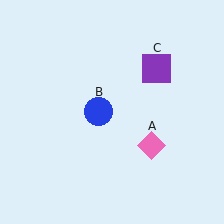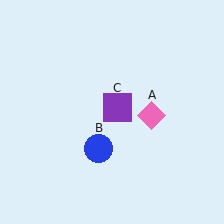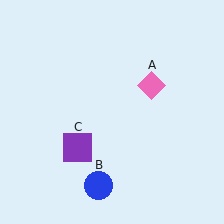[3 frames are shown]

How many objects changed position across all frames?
3 objects changed position: pink diamond (object A), blue circle (object B), purple square (object C).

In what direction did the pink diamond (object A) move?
The pink diamond (object A) moved up.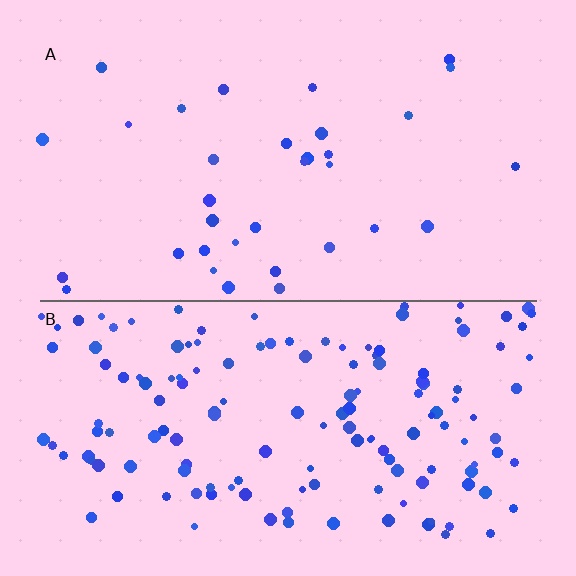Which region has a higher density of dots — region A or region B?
B (the bottom).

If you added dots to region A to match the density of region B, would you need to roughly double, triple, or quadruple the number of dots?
Approximately quadruple.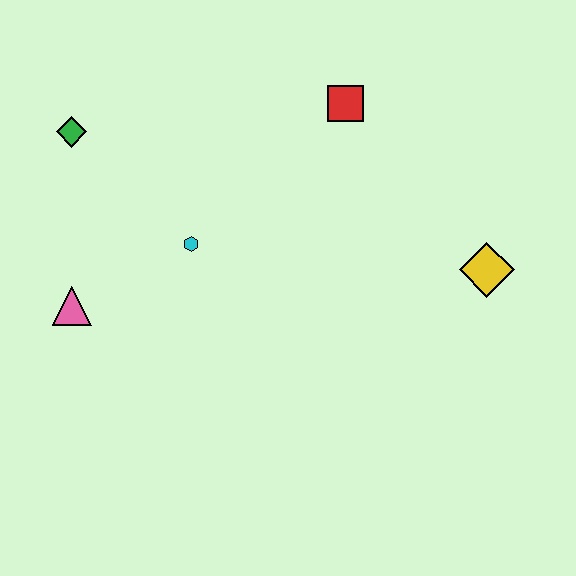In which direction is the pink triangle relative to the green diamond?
The pink triangle is below the green diamond.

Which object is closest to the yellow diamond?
The red square is closest to the yellow diamond.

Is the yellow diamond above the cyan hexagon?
No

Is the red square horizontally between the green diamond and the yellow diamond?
Yes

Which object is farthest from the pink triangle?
The yellow diamond is farthest from the pink triangle.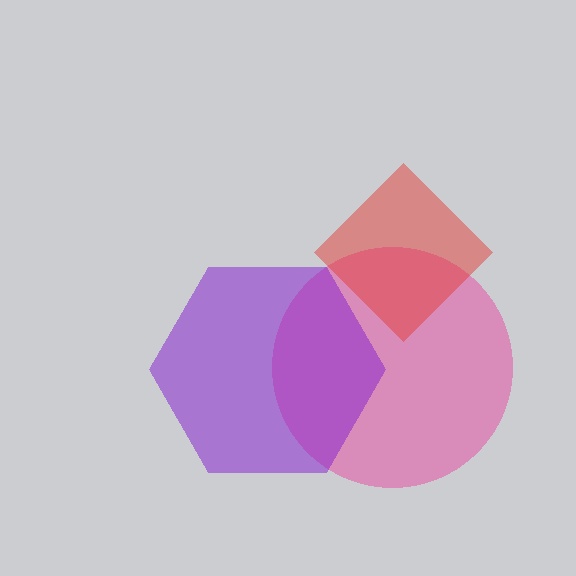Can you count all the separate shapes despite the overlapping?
Yes, there are 3 separate shapes.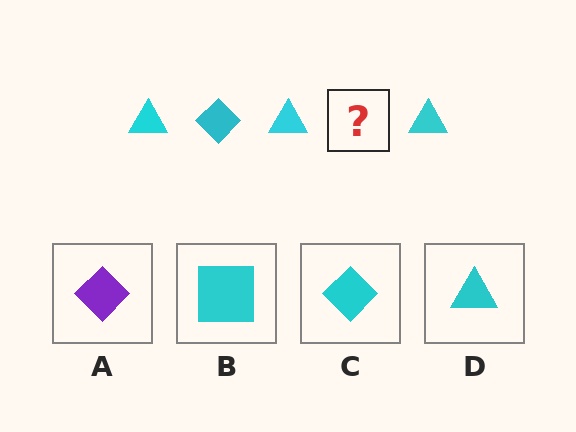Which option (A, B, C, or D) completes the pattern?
C.